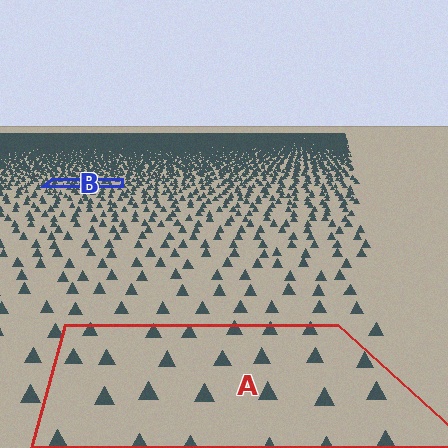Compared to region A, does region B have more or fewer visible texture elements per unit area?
Region B has more texture elements per unit area — they are packed more densely because it is farther away.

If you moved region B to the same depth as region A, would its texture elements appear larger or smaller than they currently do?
They would appear larger. At a closer depth, the same texture elements are projected at a bigger on-screen size.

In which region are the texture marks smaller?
The texture marks are smaller in region B, because it is farther away.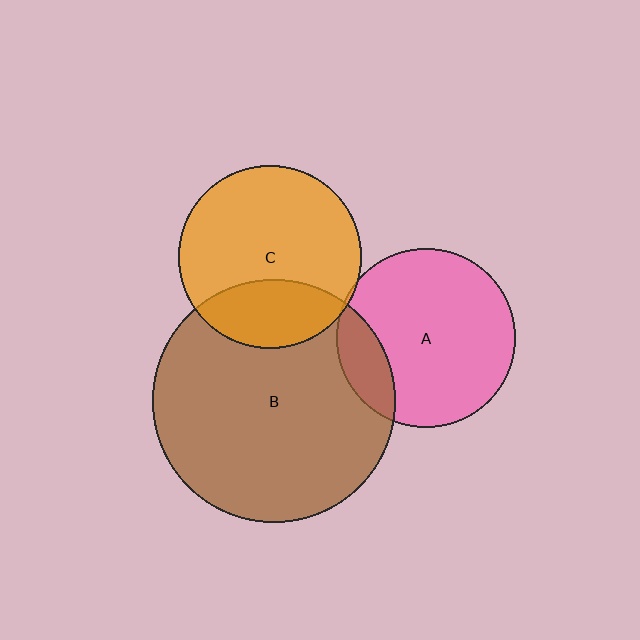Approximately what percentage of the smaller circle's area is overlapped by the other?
Approximately 15%.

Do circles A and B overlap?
Yes.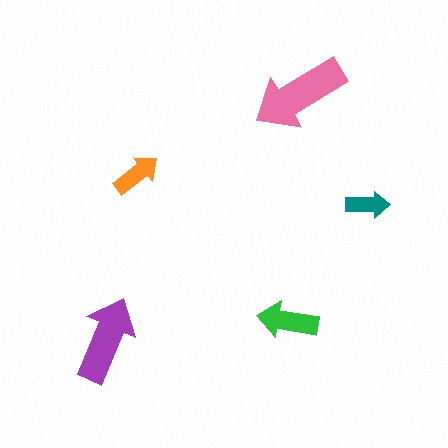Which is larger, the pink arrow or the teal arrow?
The pink one.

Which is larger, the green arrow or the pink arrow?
The pink one.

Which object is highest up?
The pink arrow is topmost.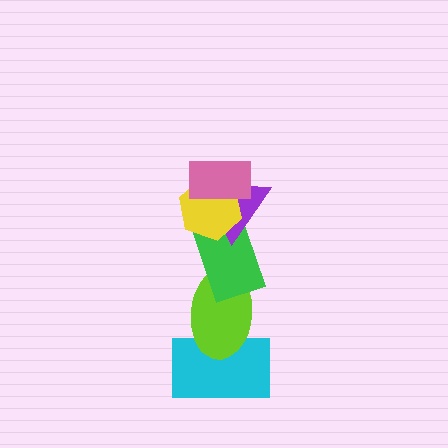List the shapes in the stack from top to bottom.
From top to bottom: the pink rectangle, the yellow hexagon, the purple triangle, the green rectangle, the lime ellipse, the cyan rectangle.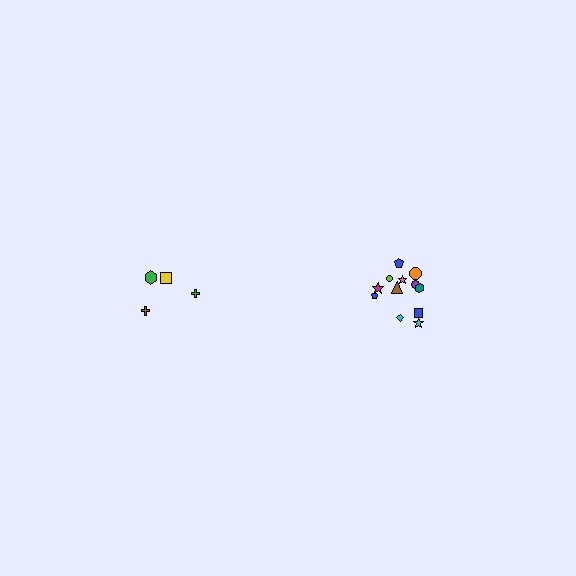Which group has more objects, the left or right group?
The right group.